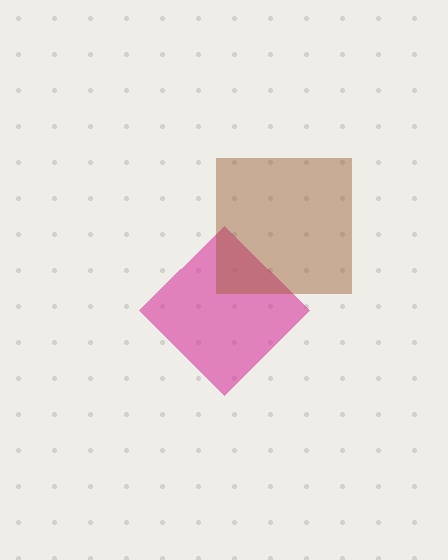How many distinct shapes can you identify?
There are 2 distinct shapes: a magenta diamond, a brown square.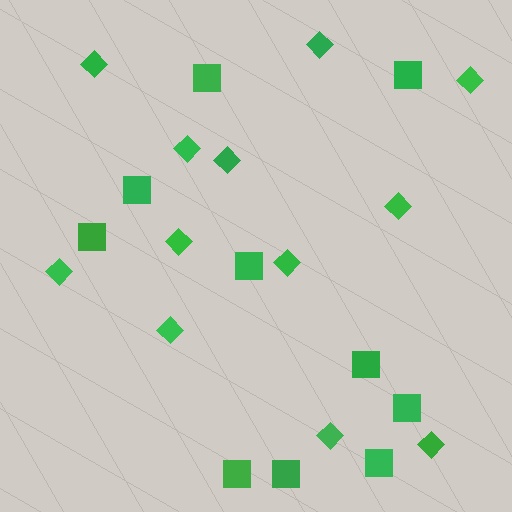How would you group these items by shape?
There are 2 groups: one group of diamonds (12) and one group of squares (10).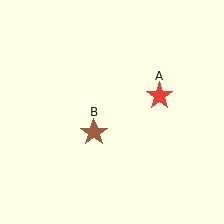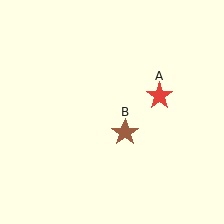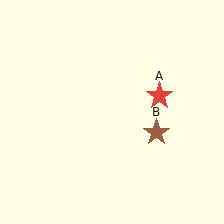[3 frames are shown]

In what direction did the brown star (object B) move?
The brown star (object B) moved right.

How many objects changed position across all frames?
1 object changed position: brown star (object B).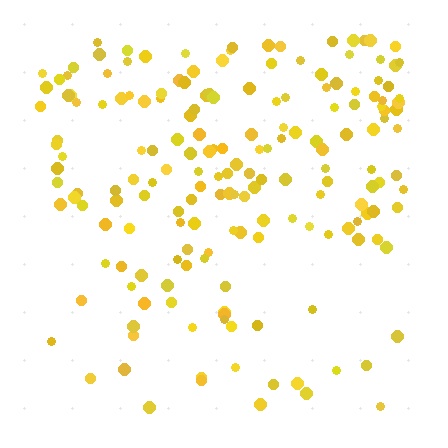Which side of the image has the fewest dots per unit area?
The bottom.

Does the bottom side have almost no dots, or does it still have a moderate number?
Still a moderate number, just noticeably fewer than the top.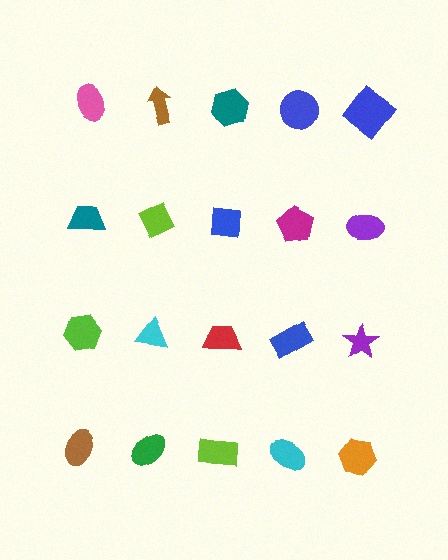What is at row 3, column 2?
A cyan triangle.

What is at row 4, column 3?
A lime rectangle.